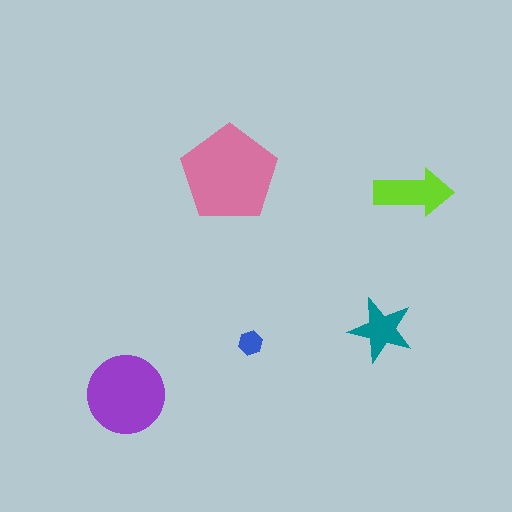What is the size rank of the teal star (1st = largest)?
4th.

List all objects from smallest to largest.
The blue hexagon, the teal star, the lime arrow, the purple circle, the pink pentagon.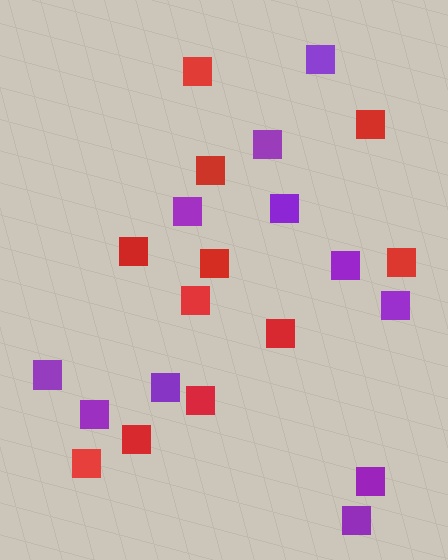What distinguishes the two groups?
There are 2 groups: one group of red squares (11) and one group of purple squares (11).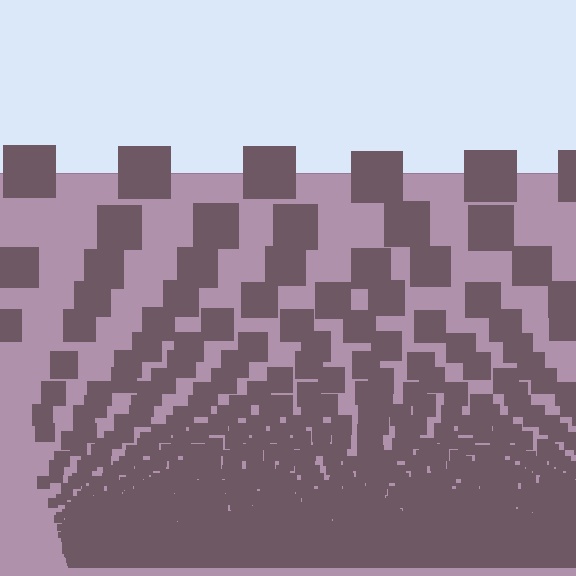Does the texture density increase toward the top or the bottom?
Density increases toward the bottom.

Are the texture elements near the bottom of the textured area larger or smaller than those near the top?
Smaller. The gradient is inverted — elements near the bottom are smaller and denser.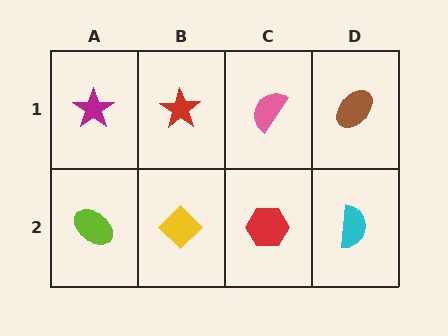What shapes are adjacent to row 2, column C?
A pink semicircle (row 1, column C), a yellow diamond (row 2, column B), a cyan semicircle (row 2, column D).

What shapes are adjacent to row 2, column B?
A red star (row 1, column B), a lime ellipse (row 2, column A), a red hexagon (row 2, column C).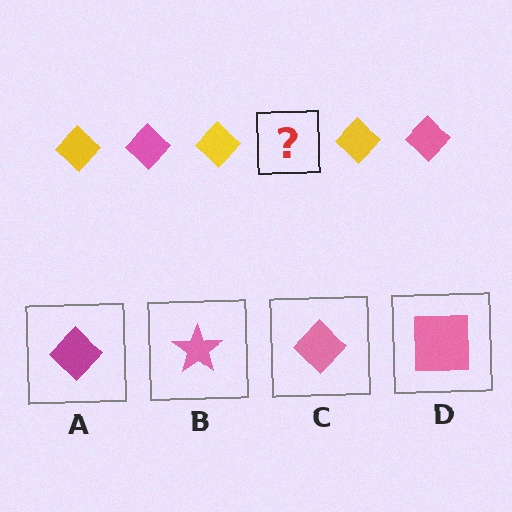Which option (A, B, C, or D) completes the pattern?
C.